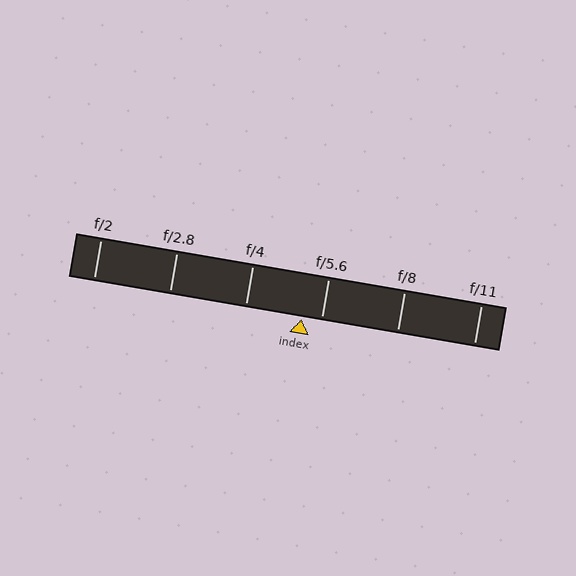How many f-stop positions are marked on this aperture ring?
There are 6 f-stop positions marked.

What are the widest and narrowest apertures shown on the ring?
The widest aperture shown is f/2 and the narrowest is f/11.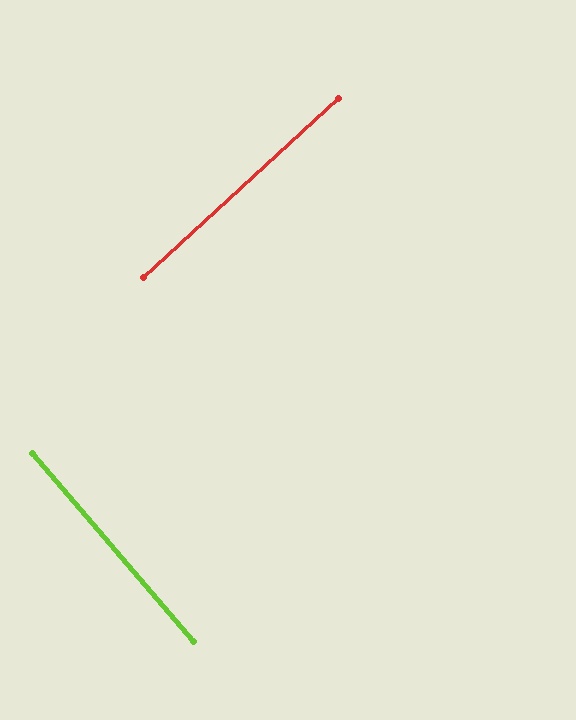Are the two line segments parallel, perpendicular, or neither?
Perpendicular — they meet at approximately 88°.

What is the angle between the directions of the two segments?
Approximately 88 degrees.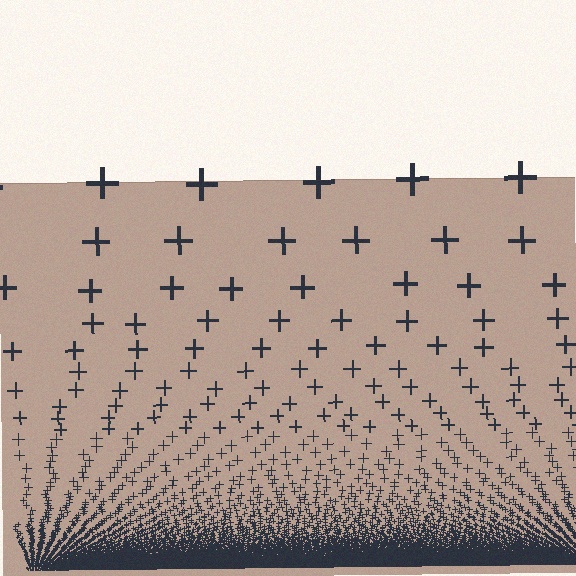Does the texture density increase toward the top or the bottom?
Density increases toward the bottom.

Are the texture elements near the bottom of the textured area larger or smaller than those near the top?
Smaller. The gradient is inverted — elements near the bottom are smaller and denser.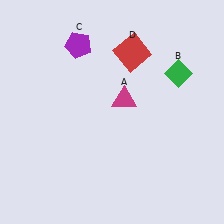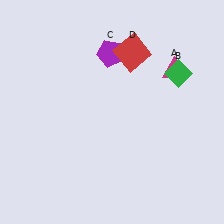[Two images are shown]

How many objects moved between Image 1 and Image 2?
2 objects moved between the two images.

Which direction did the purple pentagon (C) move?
The purple pentagon (C) moved right.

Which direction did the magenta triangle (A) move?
The magenta triangle (A) moved right.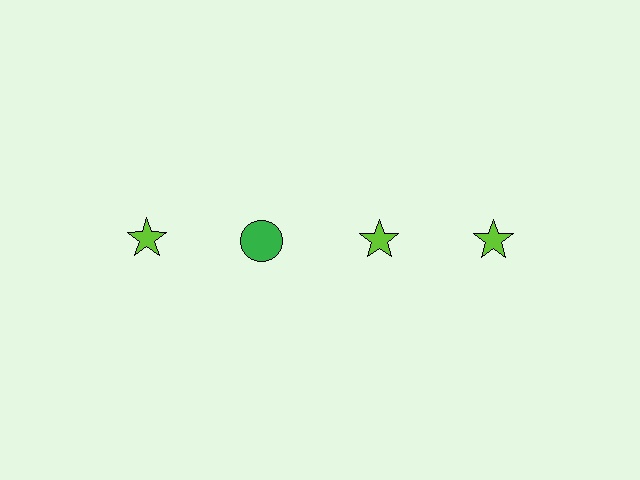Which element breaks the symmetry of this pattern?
The green circle in the top row, second from left column breaks the symmetry. All other shapes are lime stars.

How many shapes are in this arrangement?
There are 4 shapes arranged in a grid pattern.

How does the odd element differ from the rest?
It differs in both color (green instead of lime) and shape (circle instead of star).